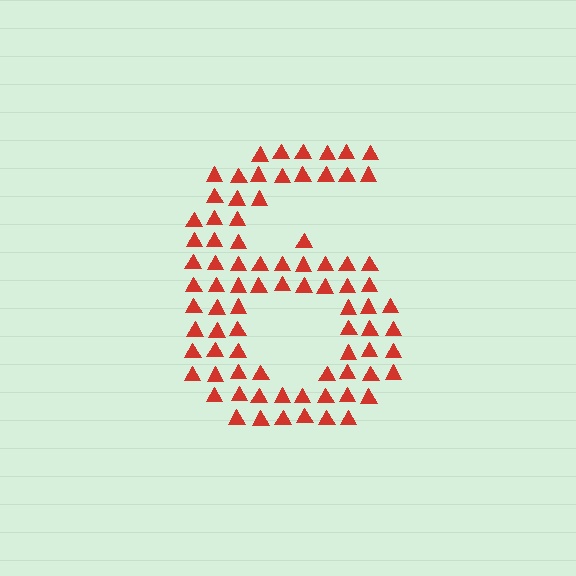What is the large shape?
The large shape is the digit 6.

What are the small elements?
The small elements are triangles.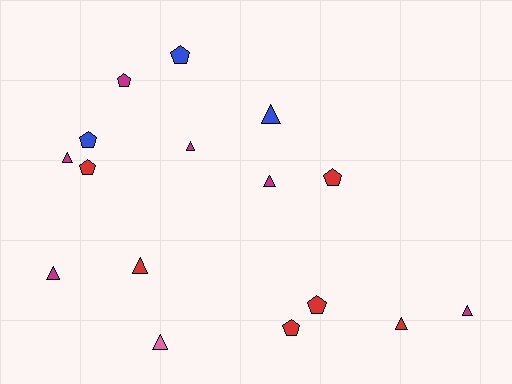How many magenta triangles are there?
There are 5 magenta triangles.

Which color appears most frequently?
Magenta, with 6 objects.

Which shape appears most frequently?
Triangle, with 9 objects.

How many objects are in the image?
There are 16 objects.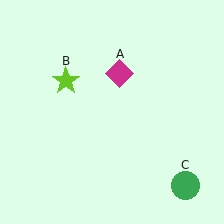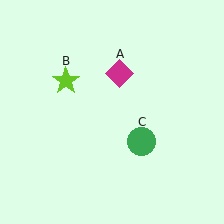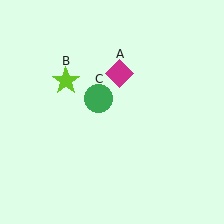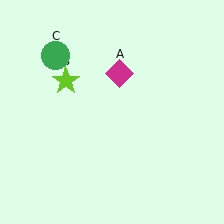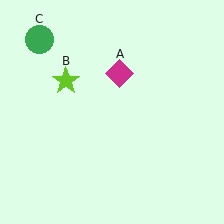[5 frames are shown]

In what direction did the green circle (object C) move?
The green circle (object C) moved up and to the left.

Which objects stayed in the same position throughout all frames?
Magenta diamond (object A) and lime star (object B) remained stationary.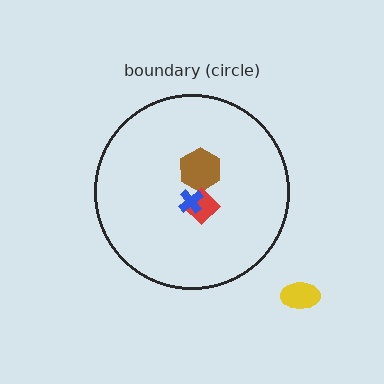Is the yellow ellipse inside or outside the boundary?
Outside.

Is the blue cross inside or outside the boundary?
Inside.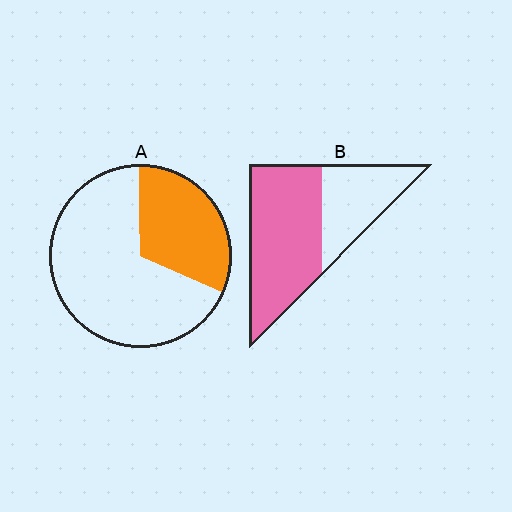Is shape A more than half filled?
No.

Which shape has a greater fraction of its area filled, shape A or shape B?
Shape B.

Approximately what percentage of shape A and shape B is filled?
A is approximately 30% and B is approximately 65%.